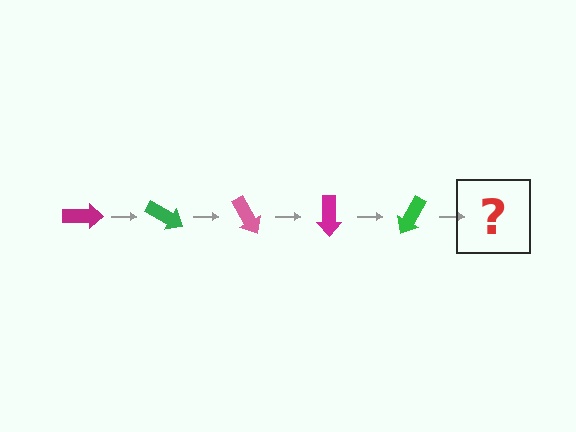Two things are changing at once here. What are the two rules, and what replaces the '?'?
The two rules are that it rotates 30 degrees each step and the color cycles through magenta, green, and pink. The '?' should be a pink arrow, rotated 150 degrees from the start.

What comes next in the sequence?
The next element should be a pink arrow, rotated 150 degrees from the start.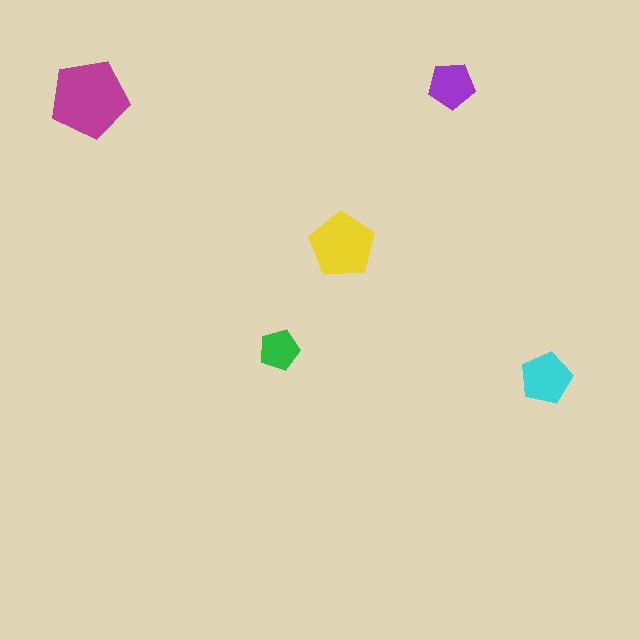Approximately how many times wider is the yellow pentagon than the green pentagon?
About 1.5 times wider.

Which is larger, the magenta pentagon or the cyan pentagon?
The magenta one.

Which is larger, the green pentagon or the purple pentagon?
The purple one.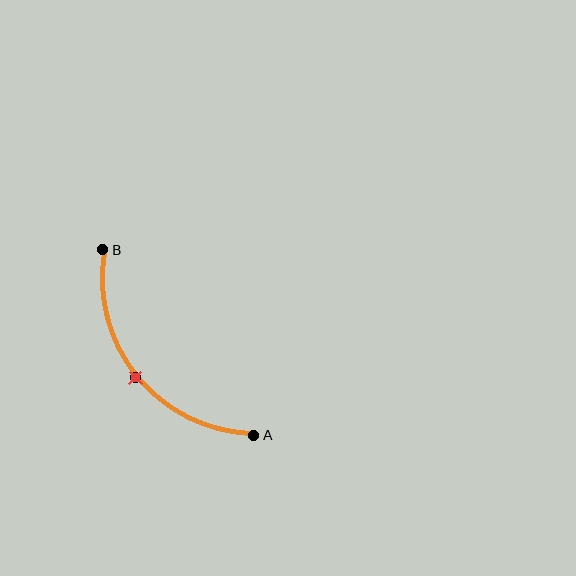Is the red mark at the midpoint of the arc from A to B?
Yes. The red mark lies on the arc at equal arc-length from both A and B — it is the arc midpoint.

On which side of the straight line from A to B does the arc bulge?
The arc bulges below and to the left of the straight line connecting A and B.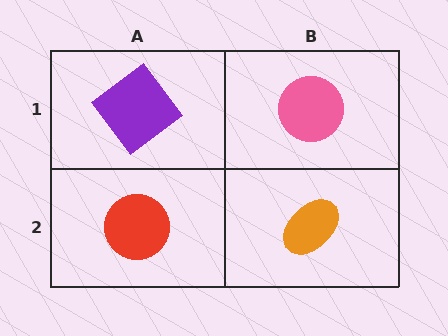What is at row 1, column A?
A purple diamond.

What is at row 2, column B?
An orange ellipse.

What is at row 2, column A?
A red circle.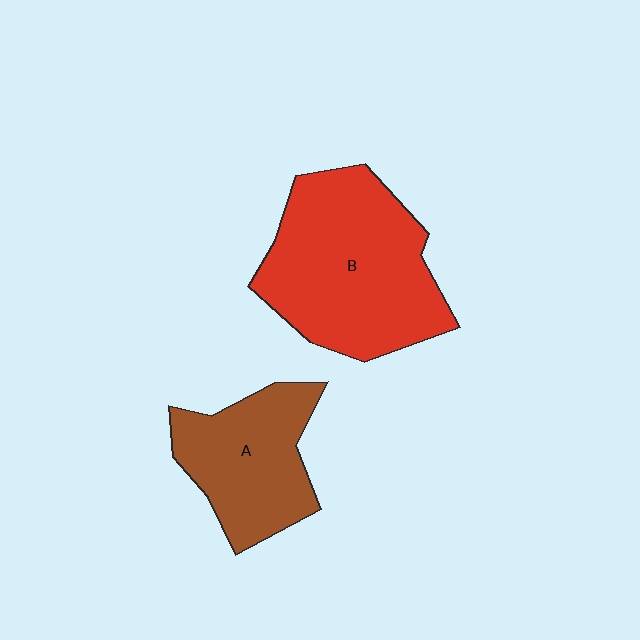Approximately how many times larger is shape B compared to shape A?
Approximately 1.6 times.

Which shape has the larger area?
Shape B (red).